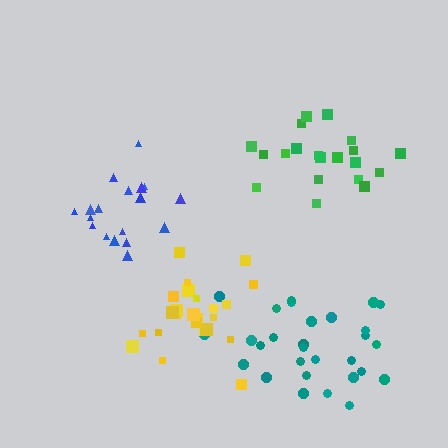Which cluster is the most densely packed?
Blue.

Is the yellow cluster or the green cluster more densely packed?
Green.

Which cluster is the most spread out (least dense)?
Teal.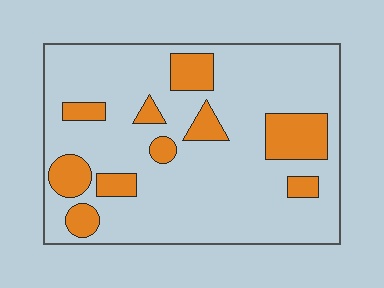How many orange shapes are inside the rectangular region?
10.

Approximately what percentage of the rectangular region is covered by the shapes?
Approximately 20%.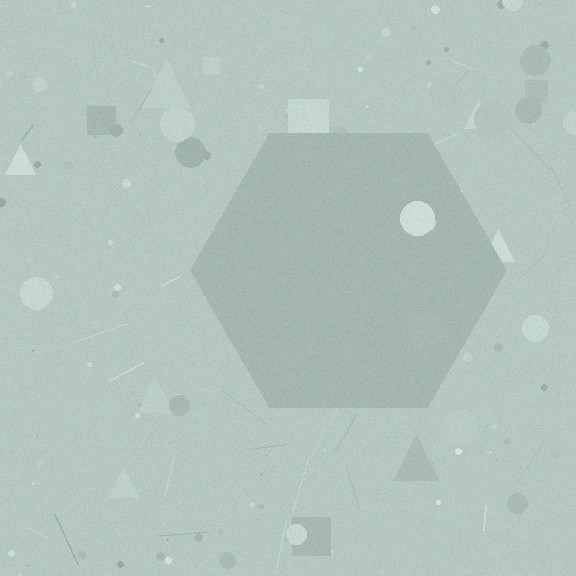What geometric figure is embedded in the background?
A hexagon is embedded in the background.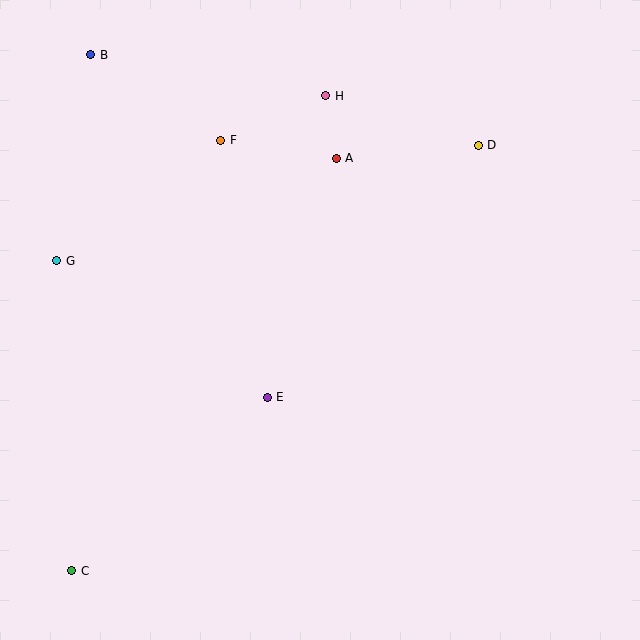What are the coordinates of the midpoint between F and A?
The midpoint between F and A is at (278, 149).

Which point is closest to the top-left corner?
Point B is closest to the top-left corner.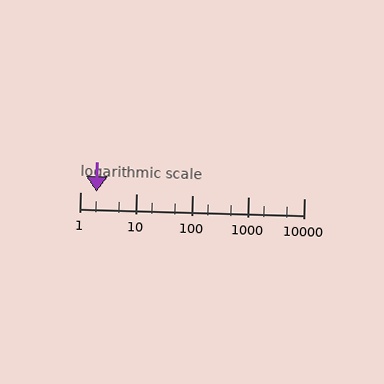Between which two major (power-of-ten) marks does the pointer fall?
The pointer is between 1 and 10.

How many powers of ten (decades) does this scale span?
The scale spans 4 decades, from 1 to 10000.